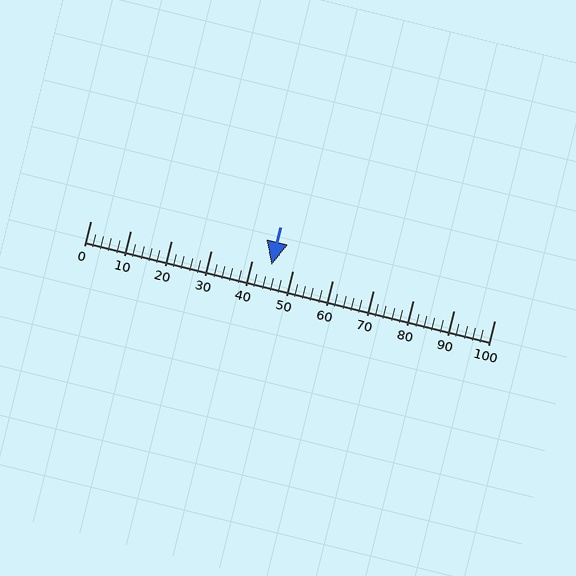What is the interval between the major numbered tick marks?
The major tick marks are spaced 10 units apart.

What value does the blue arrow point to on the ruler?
The blue arrow points to approximately 45.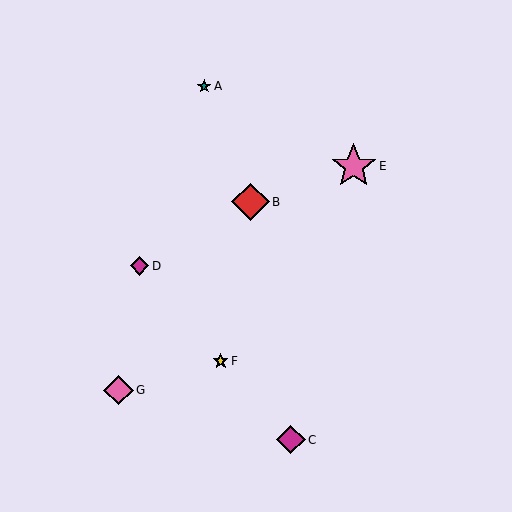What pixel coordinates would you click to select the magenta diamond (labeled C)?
Click at (291, 440) to select the magenta diamond C.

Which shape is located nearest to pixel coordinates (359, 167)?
The pink star (labeled E) at (354, 166) is nearest to that location.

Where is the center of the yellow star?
The center of the yellow star is at (221, 361).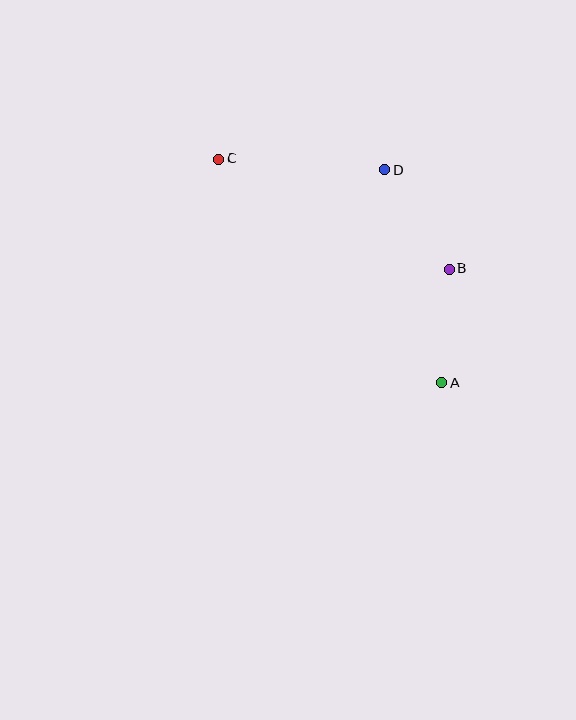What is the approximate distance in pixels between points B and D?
The distance between B and D is approximately 118 pixels.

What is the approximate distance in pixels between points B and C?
The distance between B and C is approximately 255 pixels.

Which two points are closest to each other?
Points A and B are closest to each other.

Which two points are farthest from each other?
Points A and C are farthest from each other.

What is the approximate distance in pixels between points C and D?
The distance between C and D is approximately 167 pixels.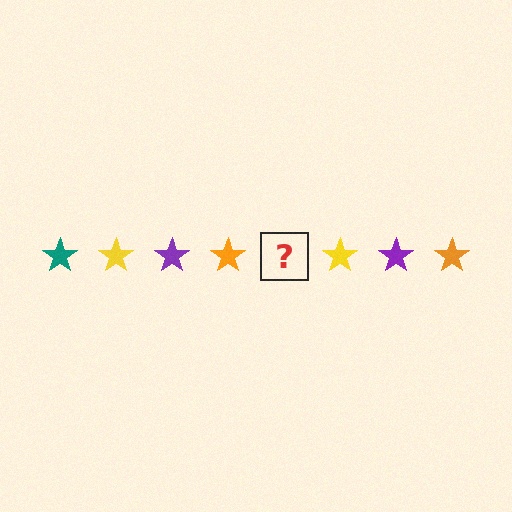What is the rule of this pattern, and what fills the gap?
The rule is that the pattern cycles through teal, yellow, purple, orange stars. The gap should be filled with a teal star.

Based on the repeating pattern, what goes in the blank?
The blank should be a teal star.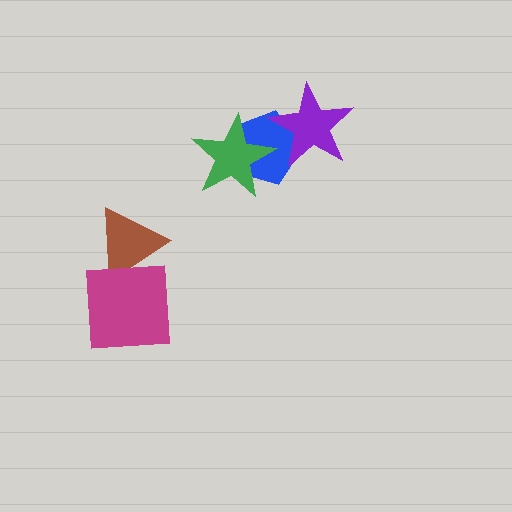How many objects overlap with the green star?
1 object overlaps with the green star.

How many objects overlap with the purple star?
1 object overlaps with the purple star.